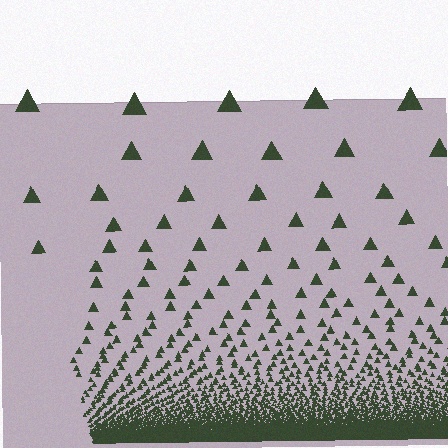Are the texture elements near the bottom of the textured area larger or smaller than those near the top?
Smaller. The gradient is inverted — elements near the bottom are smaller and denser.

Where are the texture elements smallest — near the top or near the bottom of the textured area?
Near the bottom.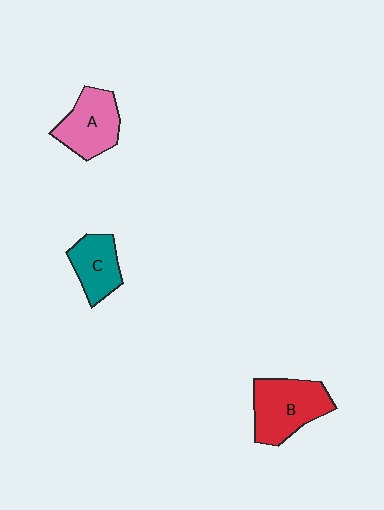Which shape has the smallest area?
Shape C (teal).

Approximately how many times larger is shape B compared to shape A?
Approximately 1.2 times.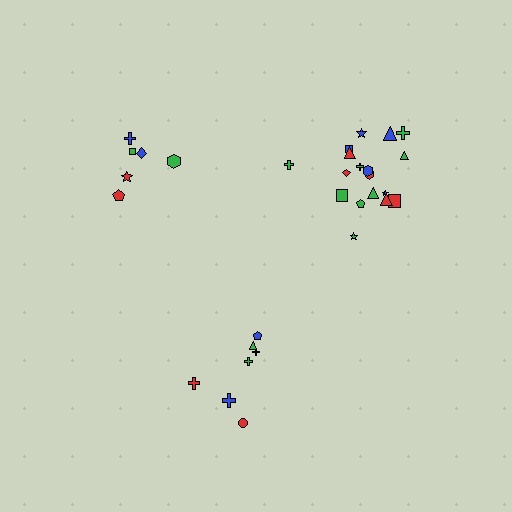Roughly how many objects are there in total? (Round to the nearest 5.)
Roughly 30 objects in total.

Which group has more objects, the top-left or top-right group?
The top-right group.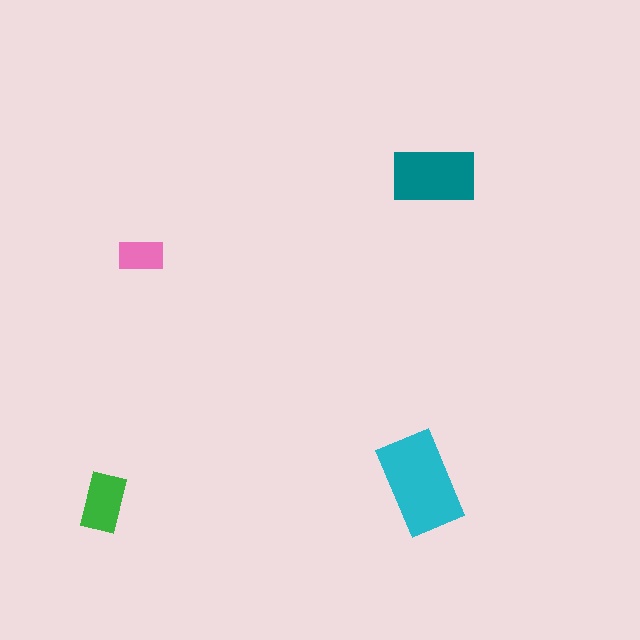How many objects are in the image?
There are 4 objects in the image.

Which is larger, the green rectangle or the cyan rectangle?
The cyan one.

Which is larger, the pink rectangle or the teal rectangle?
The teal one.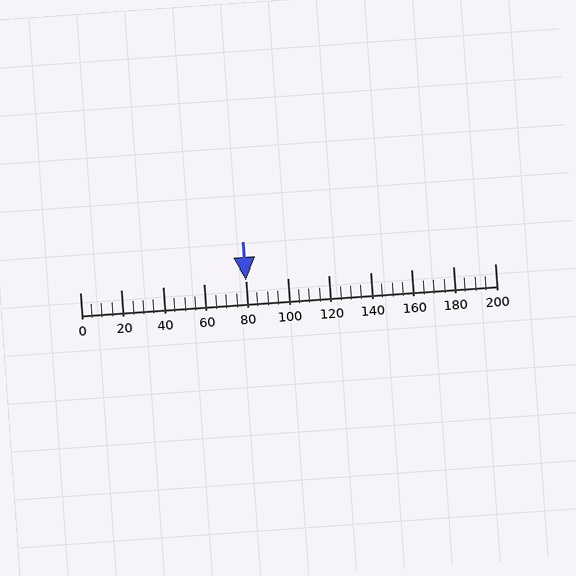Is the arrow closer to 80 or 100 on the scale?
The arrow is closer to 80.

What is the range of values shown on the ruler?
The ruler shows values from 0 to 200.